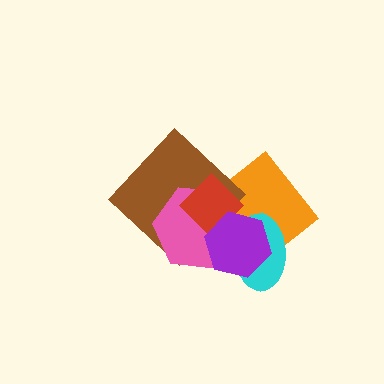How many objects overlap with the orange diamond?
4 objects overlap with the orange diamond.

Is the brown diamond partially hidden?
Yes, it is partially covered by another shape.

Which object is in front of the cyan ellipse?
The purple hexagon is in front of the cyan ellipse.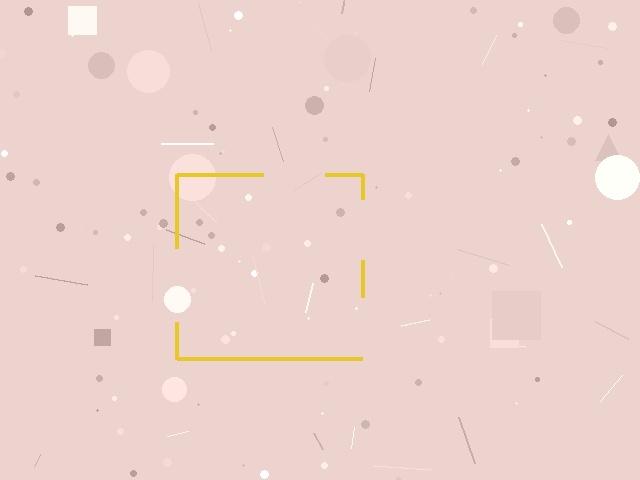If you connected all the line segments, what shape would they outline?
They would outline a square.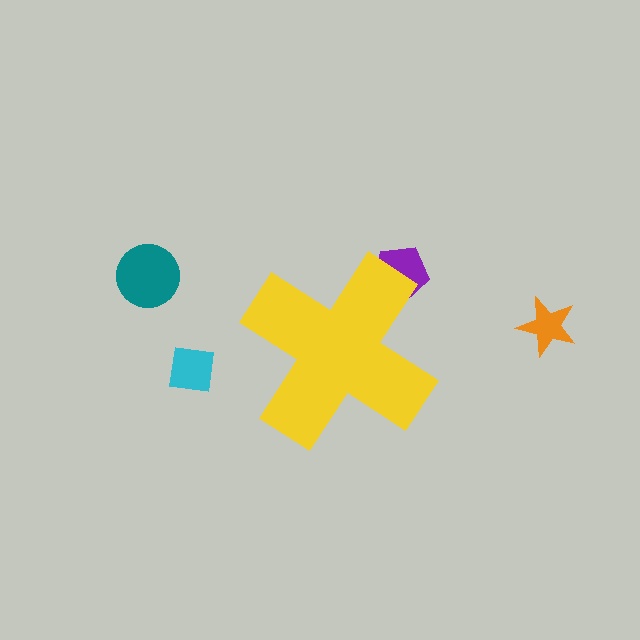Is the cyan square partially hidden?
No, the cyan square is fully visible.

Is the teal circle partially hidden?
No, the teal circle is fully visible.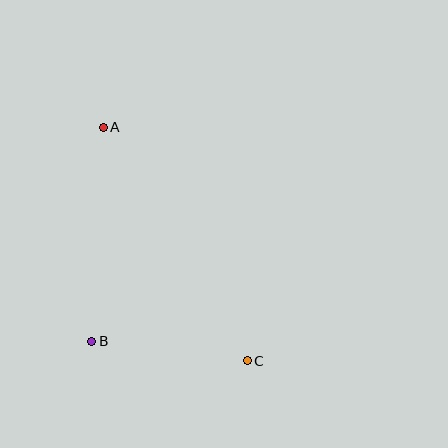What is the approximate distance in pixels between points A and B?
The distance between A and B is approximately 214 pixels.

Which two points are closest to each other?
Points B and C are closest to each other.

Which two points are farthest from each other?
Points A and C are farthest from each other.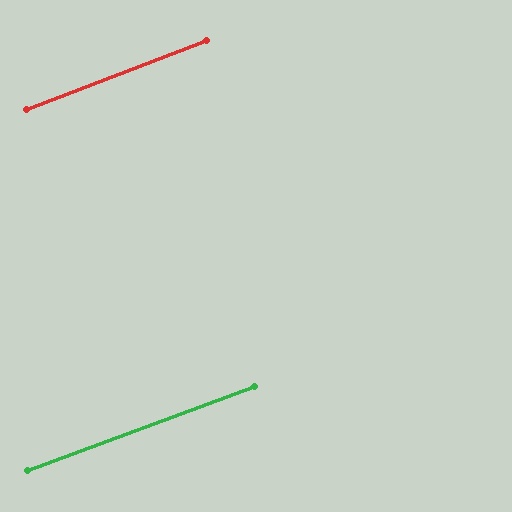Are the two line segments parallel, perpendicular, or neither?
Parallel — their directions differ by only 0.8°.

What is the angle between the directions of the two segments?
Approximately 1 degree.